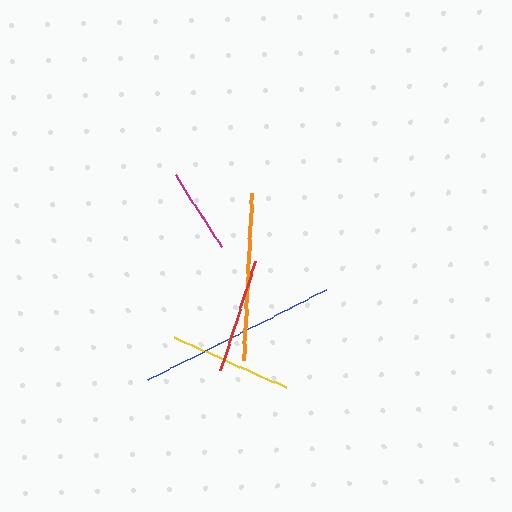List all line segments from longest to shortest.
From longest to shortest: blue, orange, yellow, red, magenta.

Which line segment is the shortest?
The magenta line is the shortest at approximately 85 pixels.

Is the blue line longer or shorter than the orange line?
The blue line is longer than the orange line.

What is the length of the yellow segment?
The yellow segment is approximately 122 pixels long.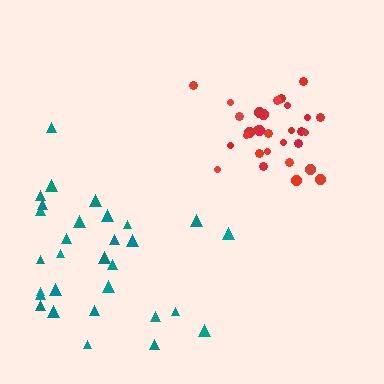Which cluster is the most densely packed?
Red.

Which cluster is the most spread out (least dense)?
Teal.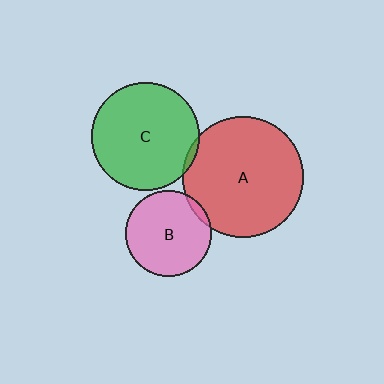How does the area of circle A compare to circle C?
Approximately 1.3 times.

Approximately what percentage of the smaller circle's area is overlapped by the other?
Approximately 5%.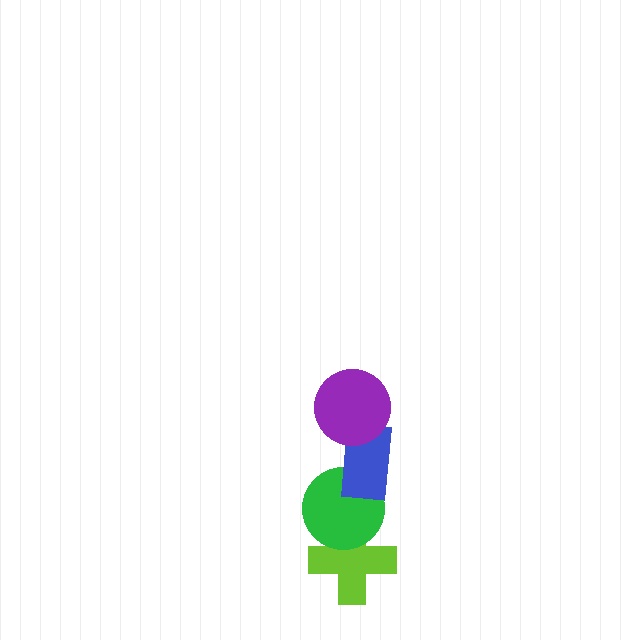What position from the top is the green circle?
The green circle is 3rd from the top.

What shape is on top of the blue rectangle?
The purple circle is on top of the blue rectangle.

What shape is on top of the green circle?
The blue rectangle is on top of the green circle.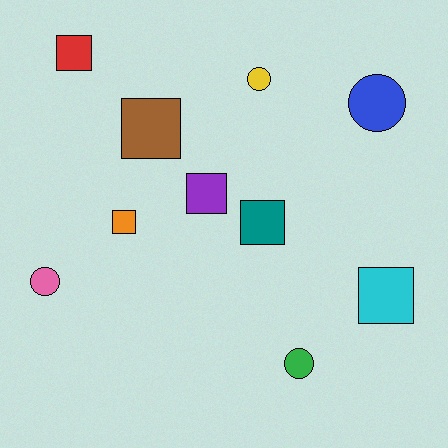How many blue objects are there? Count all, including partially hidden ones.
There is 1 blue object.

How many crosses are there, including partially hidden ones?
There are no crosses.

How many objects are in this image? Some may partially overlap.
There are 10 objects.